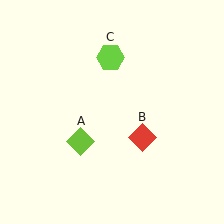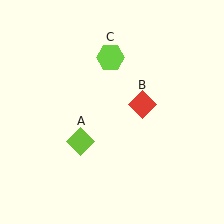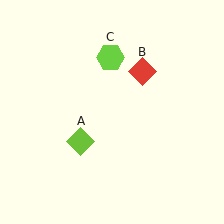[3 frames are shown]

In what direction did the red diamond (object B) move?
The red diamond (object B) moved up.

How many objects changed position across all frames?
1 object changed position: red diamond (object B).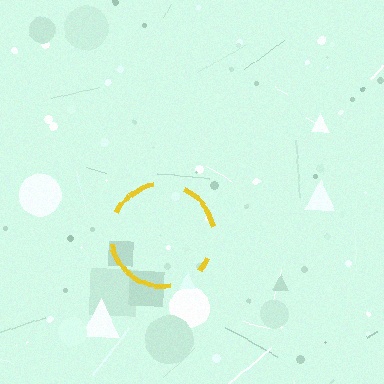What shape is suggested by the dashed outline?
The dashed outline suggests a circle.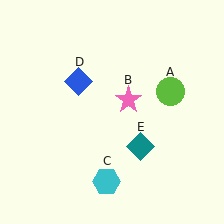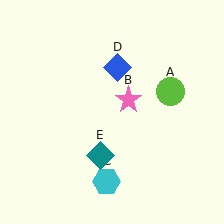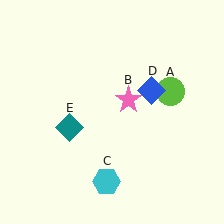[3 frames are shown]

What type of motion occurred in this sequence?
The blue diamond (object D), teal diamond (object E) rotated clockwise around the center of the scene.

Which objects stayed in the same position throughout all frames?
Lime circle (object A) and pink star (object B) and cyan hexagon (object C) remained stationary.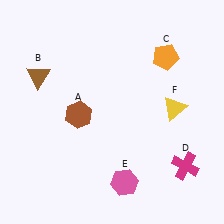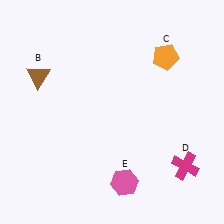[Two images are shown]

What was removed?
The yellow triangle (F), the brown hexagon (A) were removed in Image 2.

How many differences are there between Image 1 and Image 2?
There are 2 differences between the two images.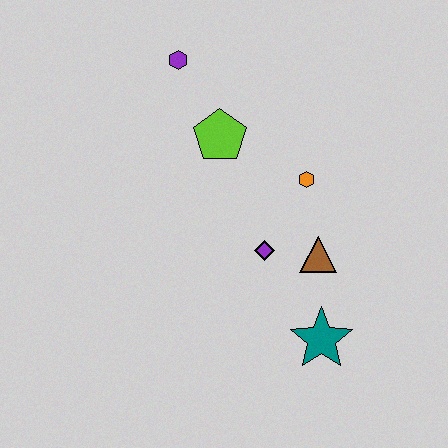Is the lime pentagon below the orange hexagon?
No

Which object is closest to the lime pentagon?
The purple hexagon is closest to the lime pentagon.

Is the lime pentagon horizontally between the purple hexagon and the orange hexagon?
Yes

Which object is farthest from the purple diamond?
The purple hexagon is farthest from the purple diamond.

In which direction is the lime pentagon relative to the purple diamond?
The lime pentagon is above the purple diamond.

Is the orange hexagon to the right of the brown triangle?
No